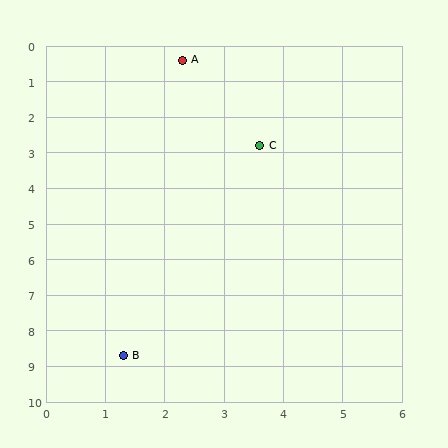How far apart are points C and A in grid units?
Points C and A are about 2.7 grid units apart.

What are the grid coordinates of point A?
Point A is at approximately (2.3, 0.4).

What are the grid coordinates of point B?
Point B is at approximately (1.3, 8.7).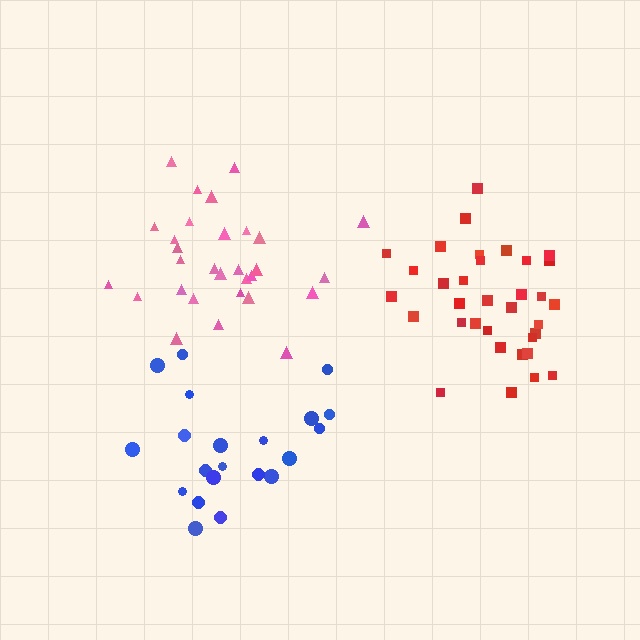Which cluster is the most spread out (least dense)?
Blue.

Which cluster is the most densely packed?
Pink.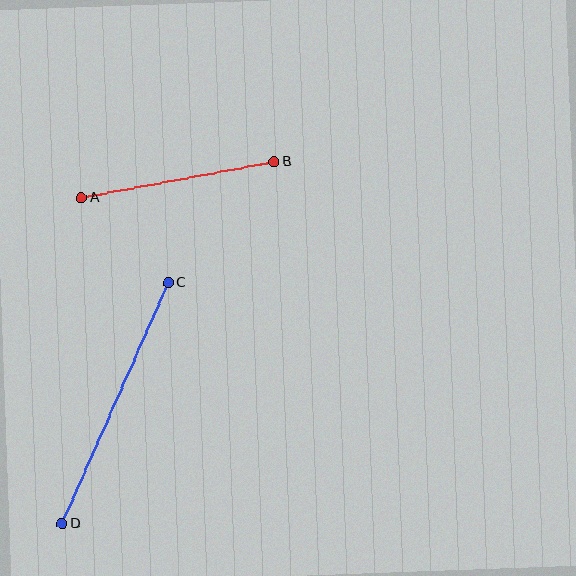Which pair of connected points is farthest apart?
Points C and D are farthest apart.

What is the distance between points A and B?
The distance is approximately 196 pixels.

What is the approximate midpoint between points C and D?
The midpoint is at approximately (115, 403) pixels.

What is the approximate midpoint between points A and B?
The midpoint is at approximately (178, 180) pixels.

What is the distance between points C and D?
The distance is approximately 263 pixels.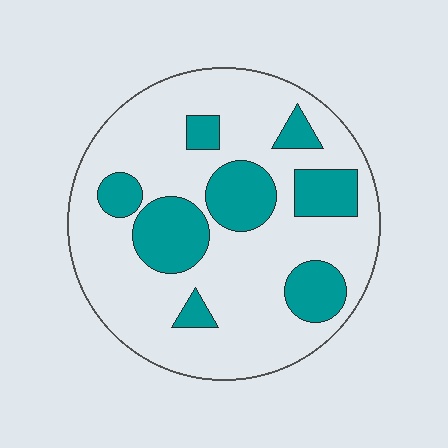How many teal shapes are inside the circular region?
8.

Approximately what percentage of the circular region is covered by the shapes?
Approximately 25%.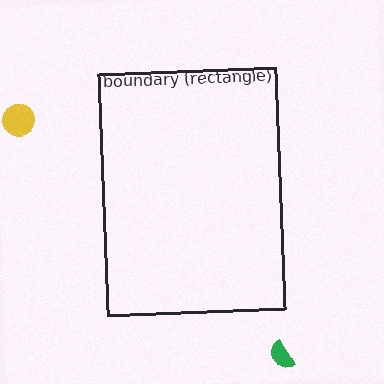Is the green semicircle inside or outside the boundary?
Outside.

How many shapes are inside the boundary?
0 inside, 2 outside.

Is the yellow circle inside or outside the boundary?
Outside.